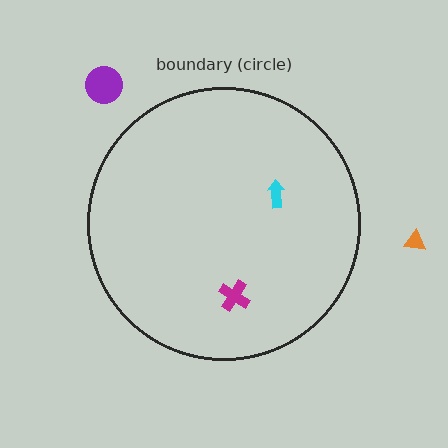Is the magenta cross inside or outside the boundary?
Inside.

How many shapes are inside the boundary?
2 inside, 2 outside.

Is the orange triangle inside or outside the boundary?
Outside.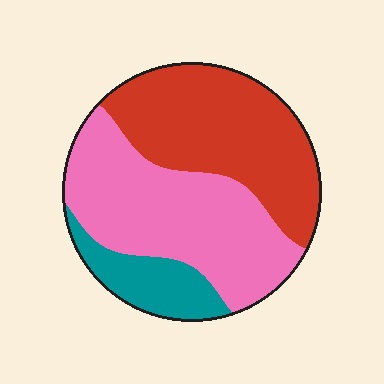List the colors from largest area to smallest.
From largest to smallest: pink, red, teal.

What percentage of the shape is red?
Red takes up between a third and a half of the shape.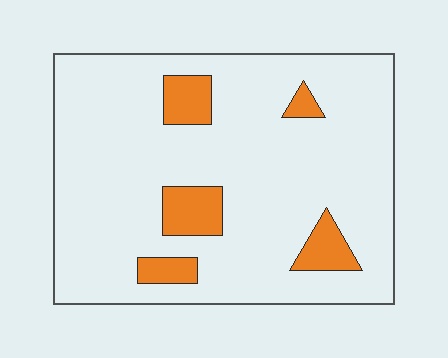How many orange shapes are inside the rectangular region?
5.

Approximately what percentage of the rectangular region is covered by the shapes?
Approximately 10%.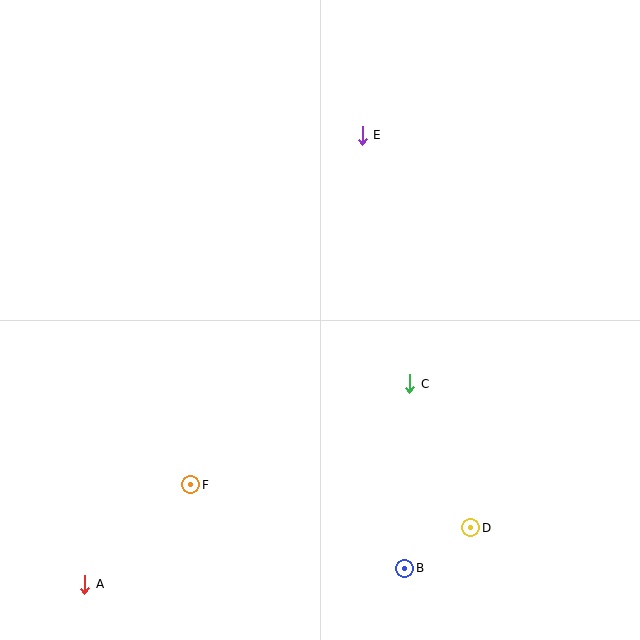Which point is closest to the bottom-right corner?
Point D is closest to the bottom-right corner.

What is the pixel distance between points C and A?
The distance between C and A is 382 pixels.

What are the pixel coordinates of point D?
Point D is at (471, 528).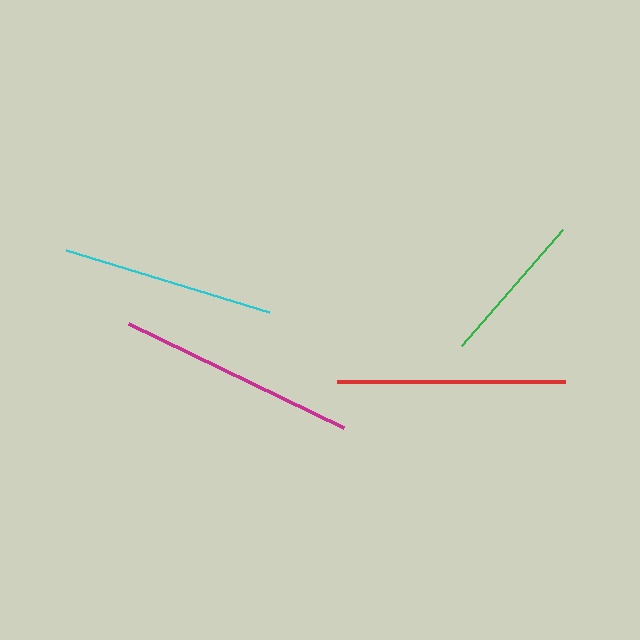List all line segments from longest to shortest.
From longest to shortest: magenta, red, cyan, green.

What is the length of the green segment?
The green segment is approximately 154 pixels long.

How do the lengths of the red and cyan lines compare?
The red and cyan lines are approximately the same length.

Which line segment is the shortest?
The green line is the shortest at approximately 154 pixels.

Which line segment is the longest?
The magenta line is the longest at approximately 239 pixels.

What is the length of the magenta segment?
The magenta segment is approximately 239 pixels long.